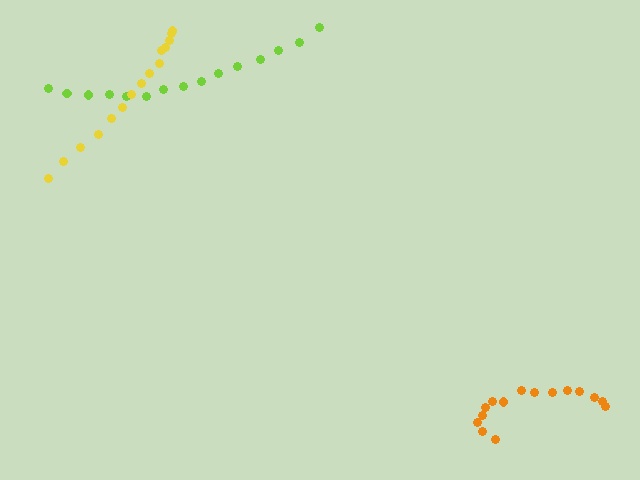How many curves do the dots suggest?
There are 3 distinct paths.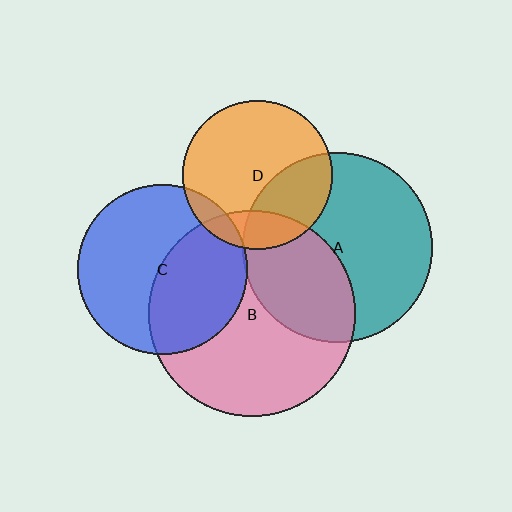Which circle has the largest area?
Circle B (pink).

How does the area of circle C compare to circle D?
Approximately 1.3 times.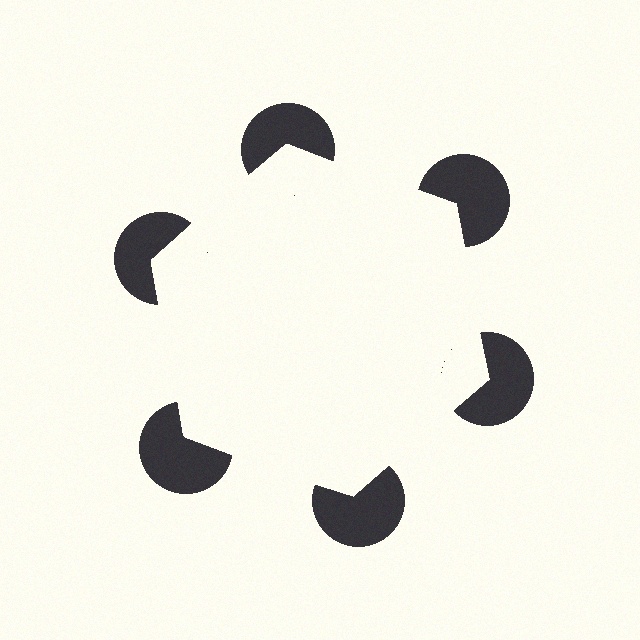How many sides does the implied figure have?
6 sides.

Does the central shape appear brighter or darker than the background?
It typically appears slightly brighter than the background, even though no actual brightness change is drawn.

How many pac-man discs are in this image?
There are 6 — one at each vertex of the illusory hexagon.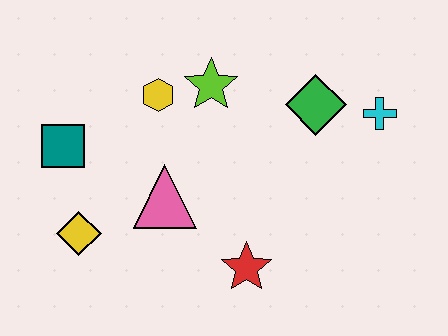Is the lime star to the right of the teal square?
Yes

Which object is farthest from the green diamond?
The yellow diamond is farthest from the green diamond.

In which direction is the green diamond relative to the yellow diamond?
The green diamond is to the right of the yellow diamond.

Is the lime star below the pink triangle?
No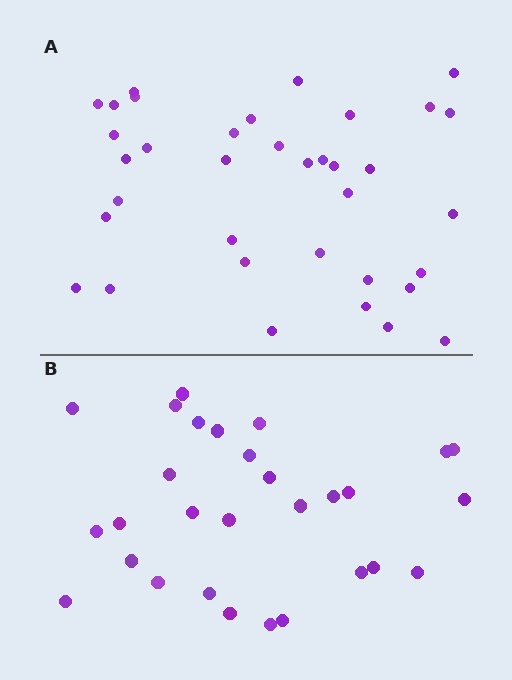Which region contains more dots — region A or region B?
Region A (the top region) has more dots.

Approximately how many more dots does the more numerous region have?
Region A has roughly 8 or so more dots than region B.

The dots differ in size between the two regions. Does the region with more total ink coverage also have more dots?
No. Region B has more total ink coverage because its dots are larger, but region A actually contains more individual dots. Total area can be misleading — the number of items is what matters here.